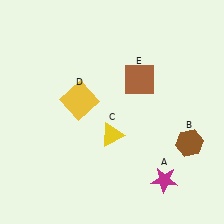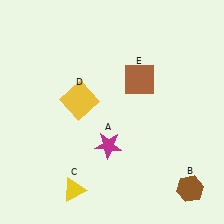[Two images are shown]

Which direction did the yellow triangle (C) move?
The yellow triangle (C) moved down.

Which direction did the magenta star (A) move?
The magenta star (A) moved left.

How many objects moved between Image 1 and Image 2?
3 objects moved between the two images.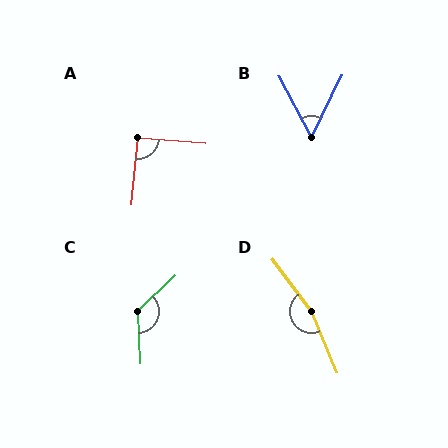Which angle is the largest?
D, at approximately 165 degrees.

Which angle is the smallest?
B, at approximately 54 degrees.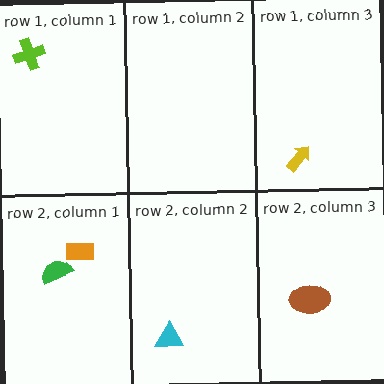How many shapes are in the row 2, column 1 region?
2.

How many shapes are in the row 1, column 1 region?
1.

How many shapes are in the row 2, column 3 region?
1.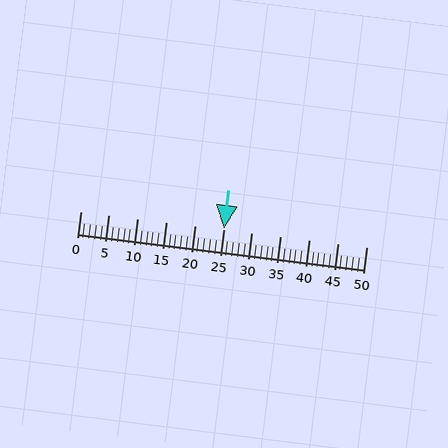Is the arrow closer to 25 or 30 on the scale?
The arrow is closer to 25.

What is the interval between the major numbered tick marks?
The major tick marks are spaced 5 units apart.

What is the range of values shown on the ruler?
The ruler shows values from 0 to 50.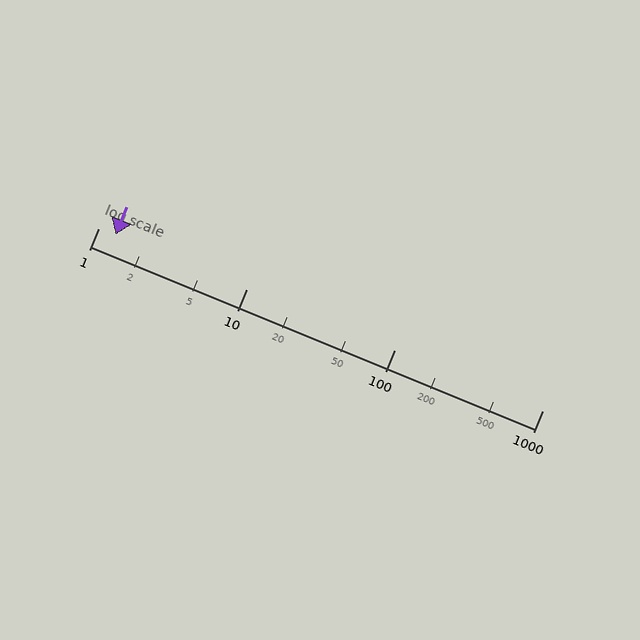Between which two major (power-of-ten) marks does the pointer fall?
The pointer is between 1 and 10.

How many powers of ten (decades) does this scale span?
The scale spans 3 decades, from 1 to 1000.